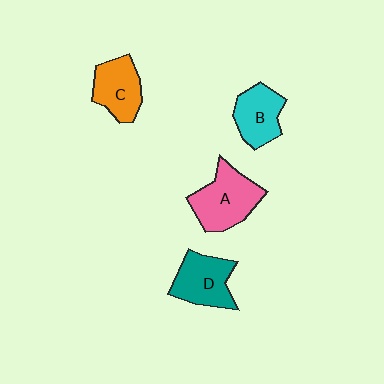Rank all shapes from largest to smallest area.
From largest to smallest: A (pink), D (teal), C (orange), B (cyan).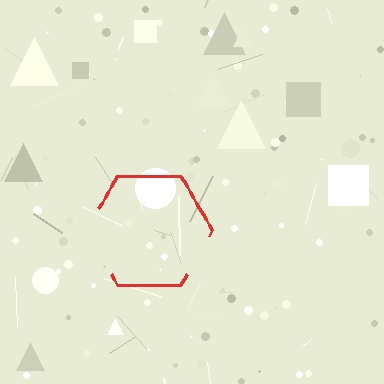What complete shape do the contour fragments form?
The contour fragments form a hexagon.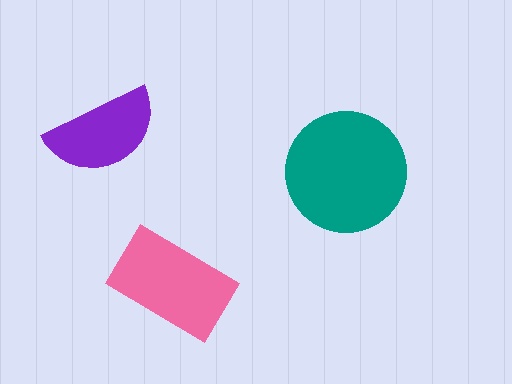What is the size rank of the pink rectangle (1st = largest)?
2nd.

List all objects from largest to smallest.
The teal circle, the pink rectangle, the purple semicircle.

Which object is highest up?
The purple semicircle is topmost.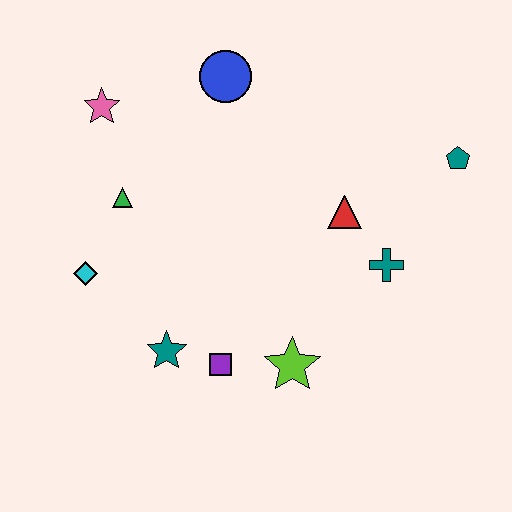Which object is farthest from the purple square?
The teal pentagon is farthest from the purple square.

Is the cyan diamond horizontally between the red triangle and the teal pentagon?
No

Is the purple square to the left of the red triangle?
Yes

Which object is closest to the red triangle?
The teal cross is closest to the red triangle.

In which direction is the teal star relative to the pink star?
The teal star is below the pink star.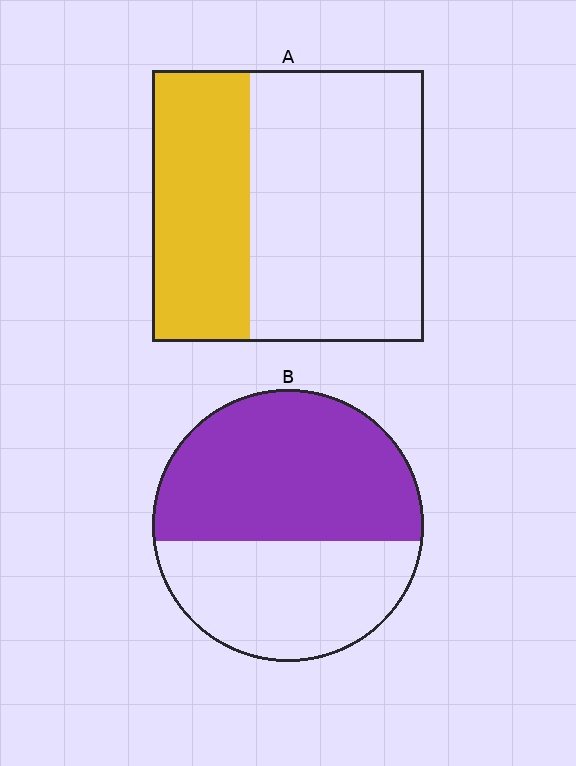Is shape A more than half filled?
No.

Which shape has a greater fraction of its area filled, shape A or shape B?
Shape B.